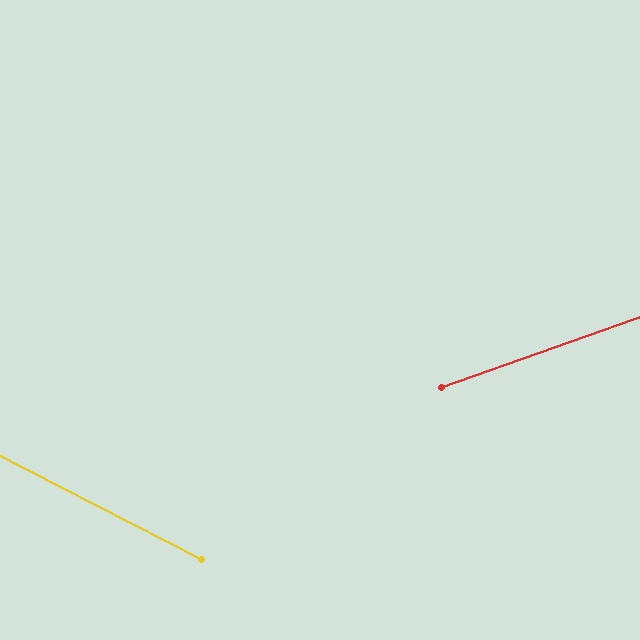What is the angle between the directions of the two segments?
Approximately 47 degrees.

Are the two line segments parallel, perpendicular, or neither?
Neither parallel nor perpendicular — they differ by about 47°.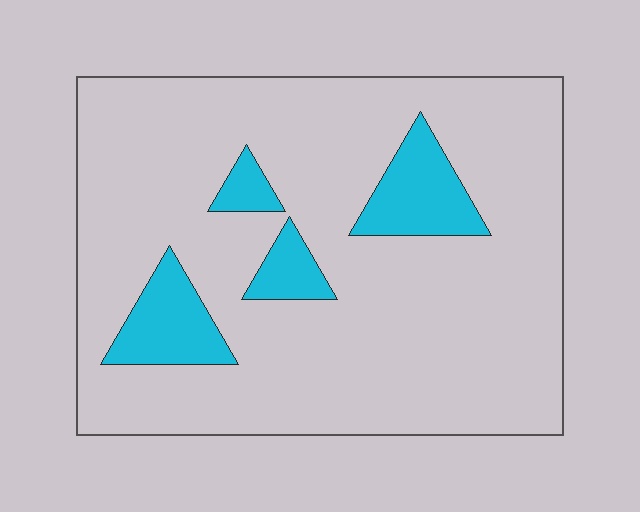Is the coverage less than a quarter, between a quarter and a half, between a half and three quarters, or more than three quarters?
Less than a quarter.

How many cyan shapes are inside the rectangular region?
4.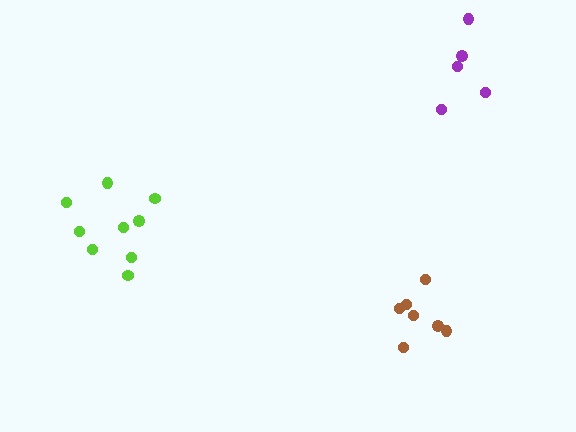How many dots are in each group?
Group 1: 5 dots, Group 2: 7 dots, Group 3: 9 dots (21 total).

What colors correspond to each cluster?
The clusters are colored: purple, brown, lime.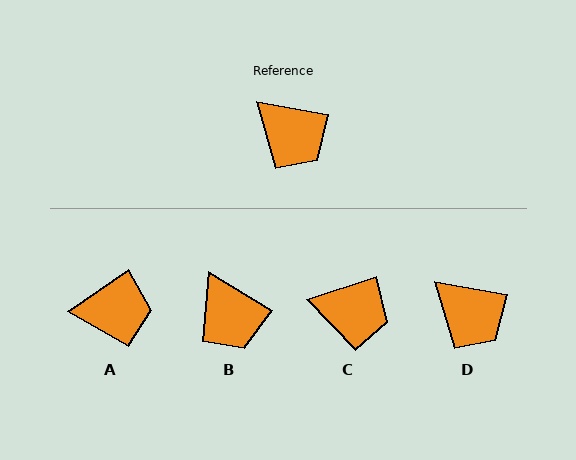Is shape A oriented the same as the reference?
No, it is off by about 45 degrees.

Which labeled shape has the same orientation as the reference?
D.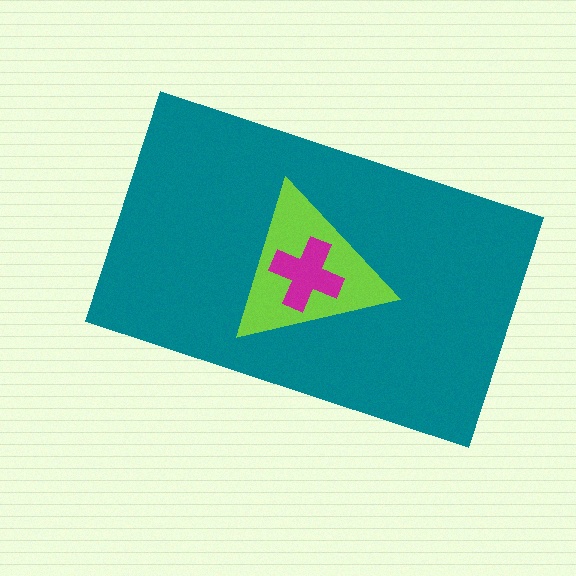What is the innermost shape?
The magenta cross.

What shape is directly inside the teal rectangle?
The lime triangle.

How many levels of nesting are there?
3.